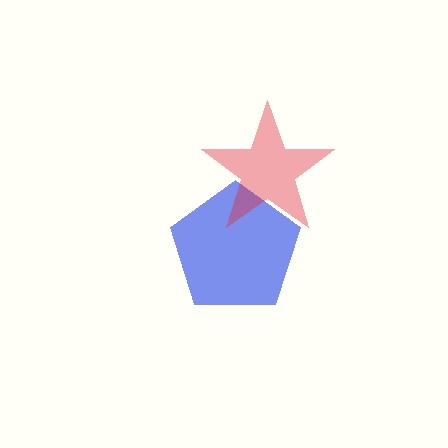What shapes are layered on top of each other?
The layered shapes are: a blue pentagon, a red star.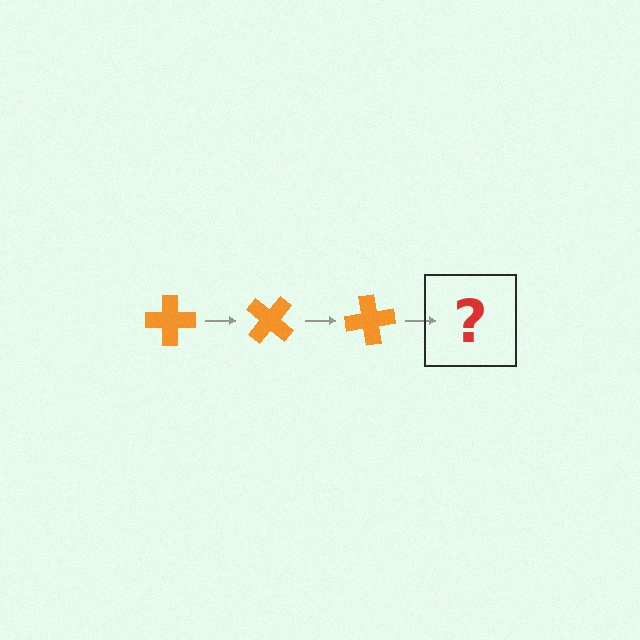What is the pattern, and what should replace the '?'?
The pattern is that the cross rotates 40 degrees each step. The '?' should be an orange cross rotated 120 degrees.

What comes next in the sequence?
The next element should be an orange cross rotated 120 degrees.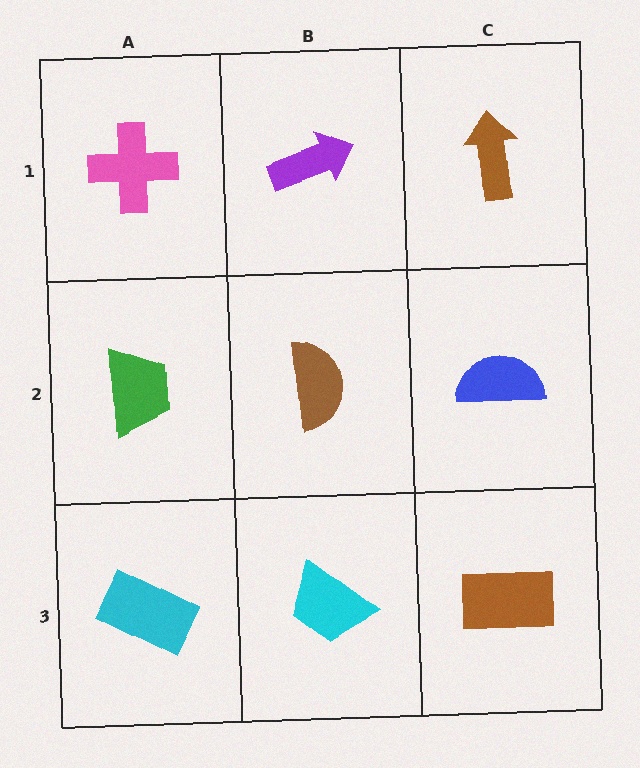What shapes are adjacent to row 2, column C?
A brown arrow (row 1, column C), a brown rectangle (row 3, column C), a brown semicircle (row 2, column B).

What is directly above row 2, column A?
A pink cross.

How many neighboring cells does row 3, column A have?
2.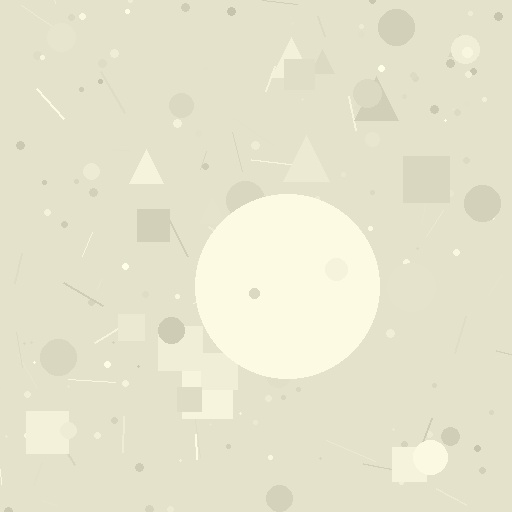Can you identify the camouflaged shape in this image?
The camouflaged shape is a circle.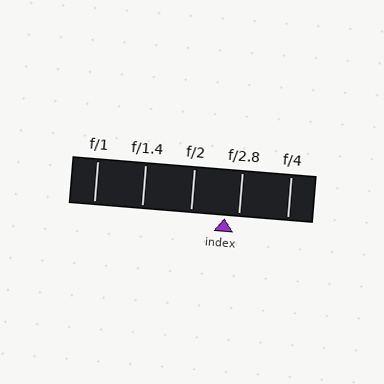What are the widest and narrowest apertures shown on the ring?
The widest aperture shown is f/1 and the narrowest is f/4.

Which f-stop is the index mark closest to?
The index mark is closest to f/2.8.